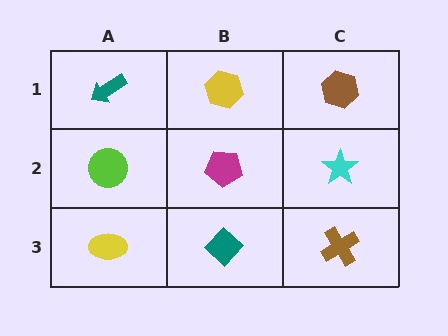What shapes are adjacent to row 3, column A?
A lime circle (row 2, column A), a teal diamond (row 3, column B).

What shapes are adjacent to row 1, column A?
A lime circle (row 2, column A), a yellow hexagon (row 1, column B).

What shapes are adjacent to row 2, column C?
A brown hexagon (row 1, column C), a brown cross (row 3, column C), a magenta pentagon (row 2, column B).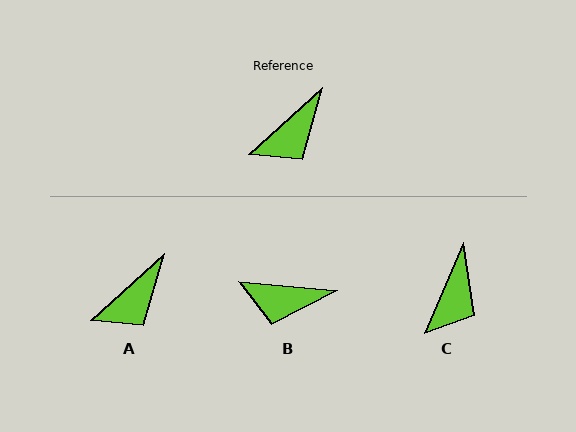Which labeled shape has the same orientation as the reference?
A.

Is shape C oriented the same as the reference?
No, it is off by about 25 degrees.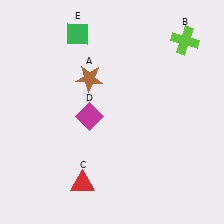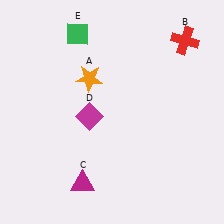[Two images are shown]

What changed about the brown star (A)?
In Image 1, A is brown. In Image 2, it changed to orange.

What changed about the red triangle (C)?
In Image 1, C is red. In Image 2, it changed to magenta.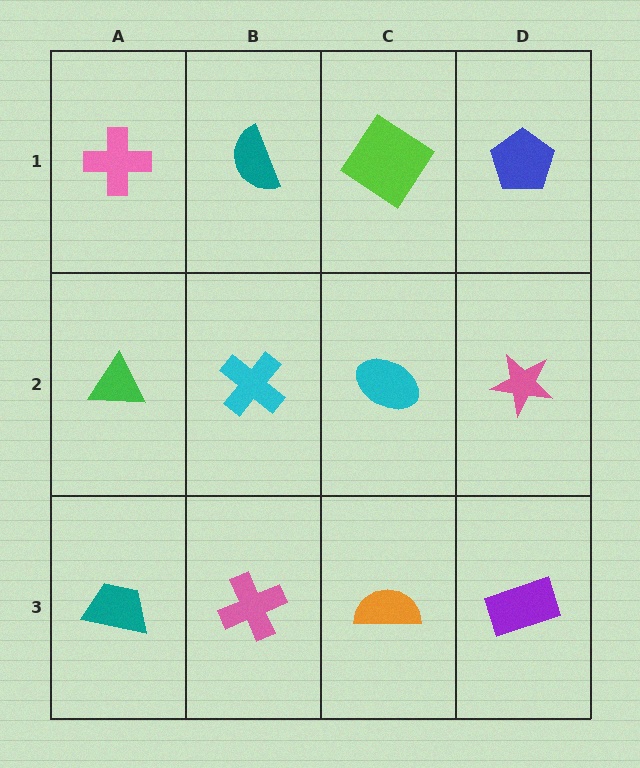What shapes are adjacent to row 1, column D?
A pink star (row 2, column D), a lime diamond (row 1, column C).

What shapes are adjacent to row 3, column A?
A green triangle (row 2, column A), a pink cross (row 3, column B).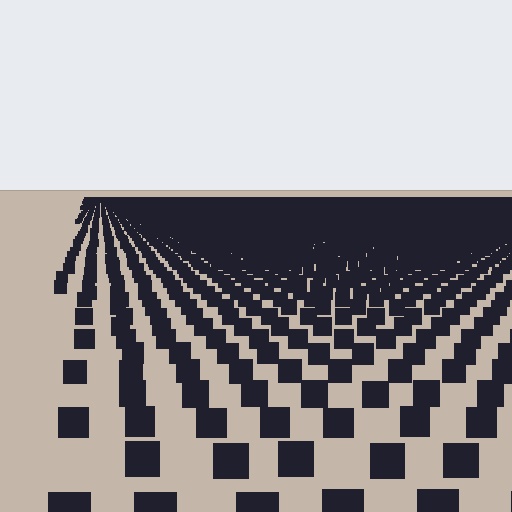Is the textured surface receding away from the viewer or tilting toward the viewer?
The surface is receding away from the viewer. Texture elements get smaller and denser toward the top.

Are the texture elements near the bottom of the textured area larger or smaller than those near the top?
Larger. Near the bottom, elements are closer to the viewer and appear at a bigger on-screen size.